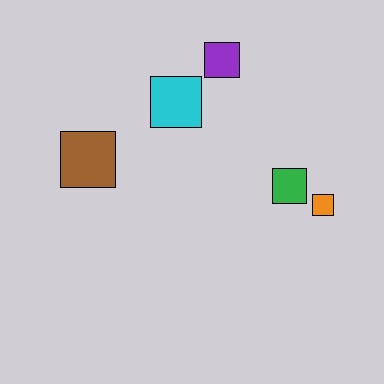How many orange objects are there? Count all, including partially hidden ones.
There is 1 orange object.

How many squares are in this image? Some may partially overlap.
There are 5 squares.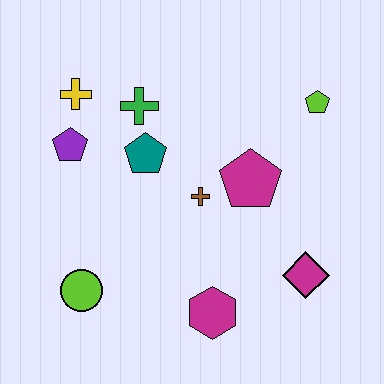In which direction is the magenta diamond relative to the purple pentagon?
The magenta diamond is to the right of the purple pentagon.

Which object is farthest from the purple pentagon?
The magenta diamond is farthest from the purple pentagon.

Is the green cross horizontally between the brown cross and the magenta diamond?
No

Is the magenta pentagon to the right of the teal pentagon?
Yes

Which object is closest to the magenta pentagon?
The brown cross is closest to the magenta pentagon.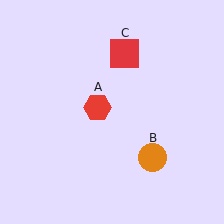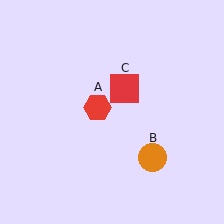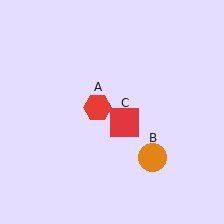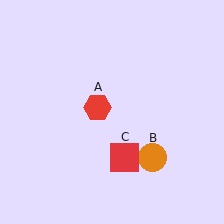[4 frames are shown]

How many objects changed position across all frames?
1 object changed position: red square (object C).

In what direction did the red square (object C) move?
The red square (object C) moved down.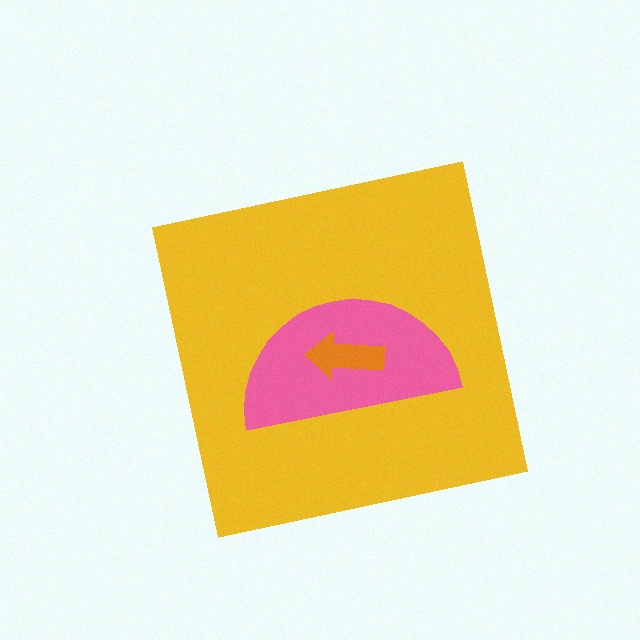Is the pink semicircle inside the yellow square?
Yes.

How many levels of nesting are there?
3.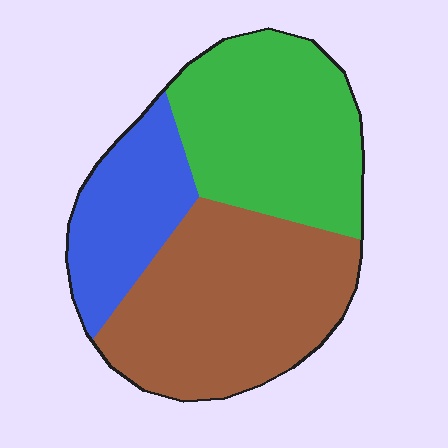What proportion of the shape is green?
Green takes up about three eighths (3/8) of the shape.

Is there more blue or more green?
Green.